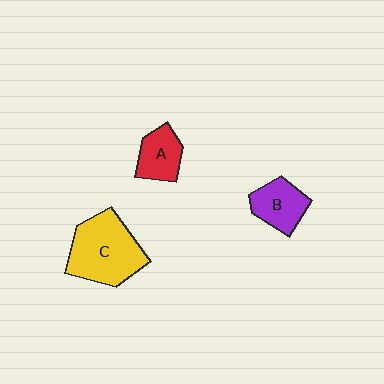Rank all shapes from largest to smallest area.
From largest to smallest: C (yellow), B (purple), A (red).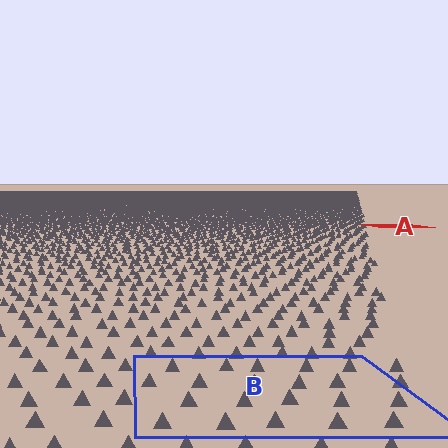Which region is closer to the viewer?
Region B is closer. The texture elements there are larger and more spread out.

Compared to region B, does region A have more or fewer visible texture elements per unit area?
Region A has more texture elements per unit area — they are packed more densely because it is farther away.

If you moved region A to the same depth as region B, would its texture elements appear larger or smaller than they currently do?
They would appear larger. At a closer depth, the same texture elements are projected at a bigger on-screen size.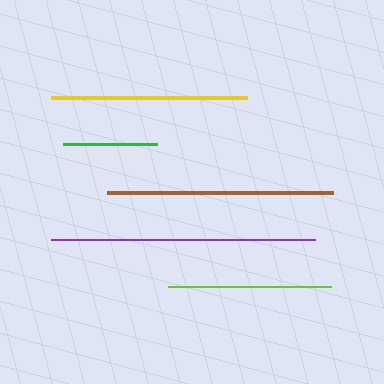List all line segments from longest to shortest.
From longest to shortest: purple, brown, yellow, lime, green.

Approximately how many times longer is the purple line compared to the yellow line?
The purple line is approximately 1.4 times the length of the yellow line.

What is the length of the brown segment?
The brown segment is approximately 226 pixels long.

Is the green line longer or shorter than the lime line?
The lime line is longer than the green line.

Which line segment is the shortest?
The green line is the shortest at approximately 94 pixels.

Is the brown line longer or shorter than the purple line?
The purple line is longer than the brown line.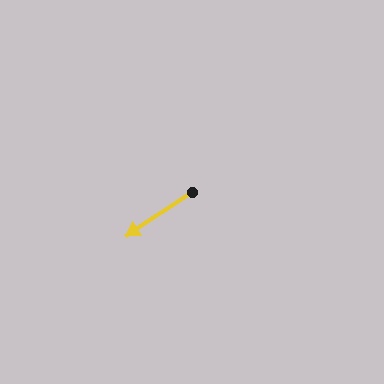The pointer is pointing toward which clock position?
Roughly 8 o'clock.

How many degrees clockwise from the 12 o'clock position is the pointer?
Approximately 236 degrees.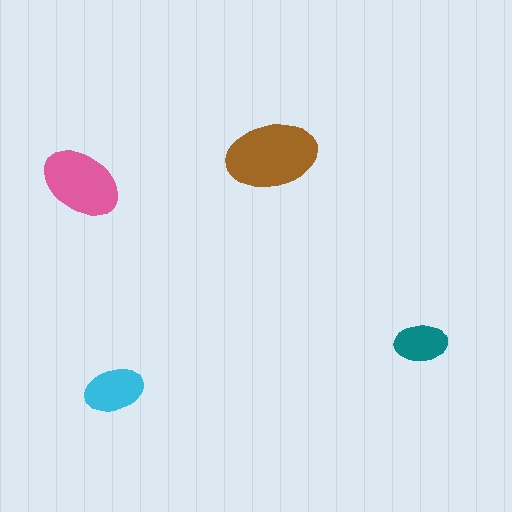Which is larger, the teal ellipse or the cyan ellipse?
The cyan one.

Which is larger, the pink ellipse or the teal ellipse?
The pink one.